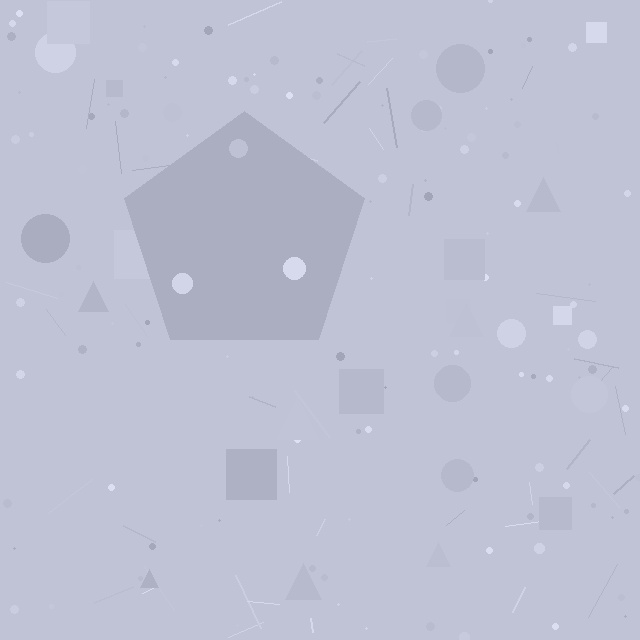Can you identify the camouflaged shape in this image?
The camouflaged shape is a pentagon.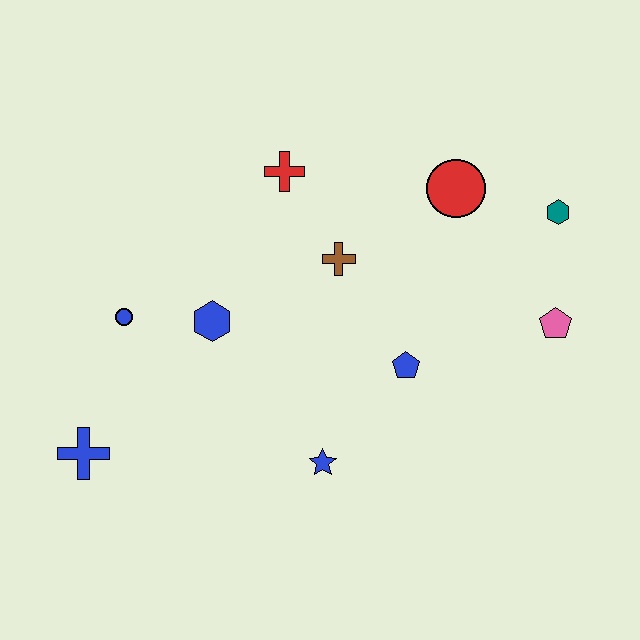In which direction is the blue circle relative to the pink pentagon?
The blue circle is to the left of the pink pentagon.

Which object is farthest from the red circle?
The blue cross is farthest from the red circle.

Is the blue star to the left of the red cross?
No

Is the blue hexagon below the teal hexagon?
Yes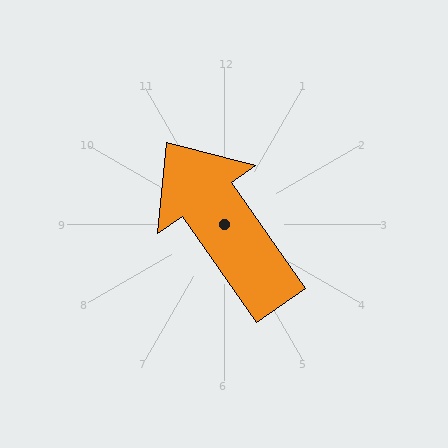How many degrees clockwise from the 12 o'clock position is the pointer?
Approximately 325 degrees.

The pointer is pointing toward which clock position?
Roughly 11 o'clock.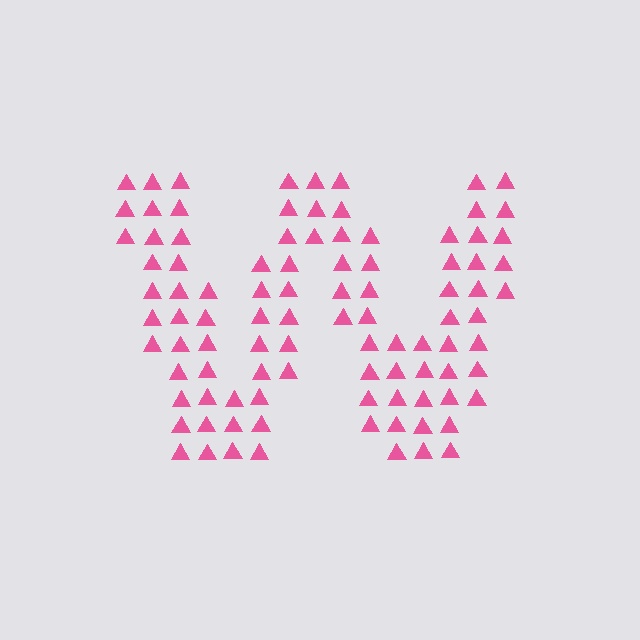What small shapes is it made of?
It is made of small triangles.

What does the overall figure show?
The overall figure shows the letter W.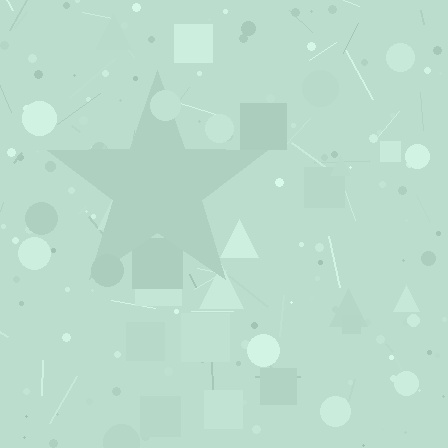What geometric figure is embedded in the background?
A star is embedded in the background.